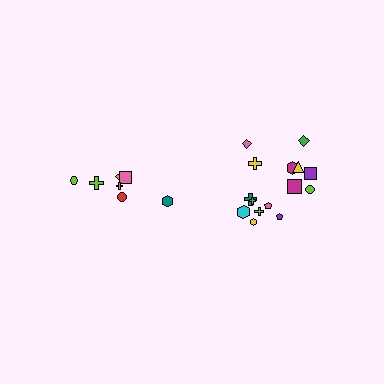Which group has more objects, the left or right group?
The right group.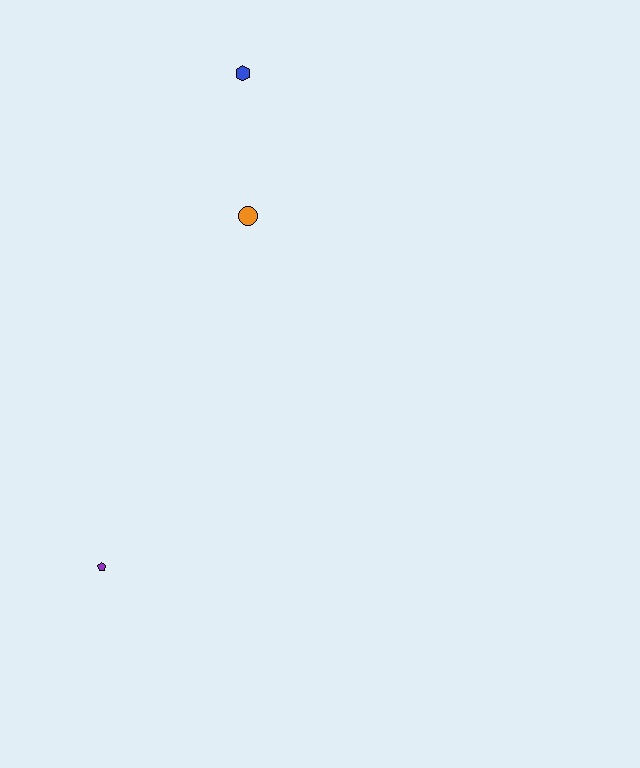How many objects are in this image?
There are 3 objects.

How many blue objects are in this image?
There is 1 blue object.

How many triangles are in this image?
There are no triangles.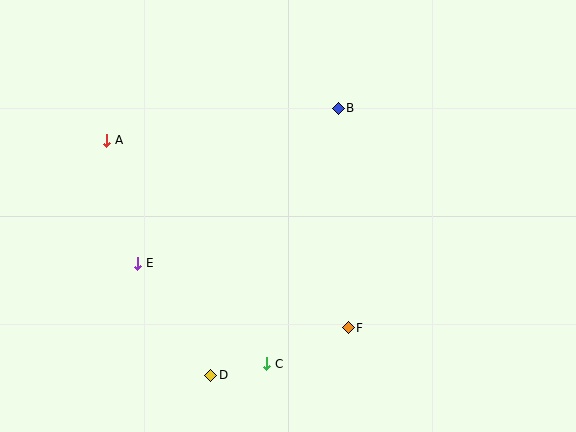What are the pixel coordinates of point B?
Point B is at (338, 108).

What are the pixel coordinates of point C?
Point C is at (267, 364).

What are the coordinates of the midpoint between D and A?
The midpoint between D and A is at (159, 258).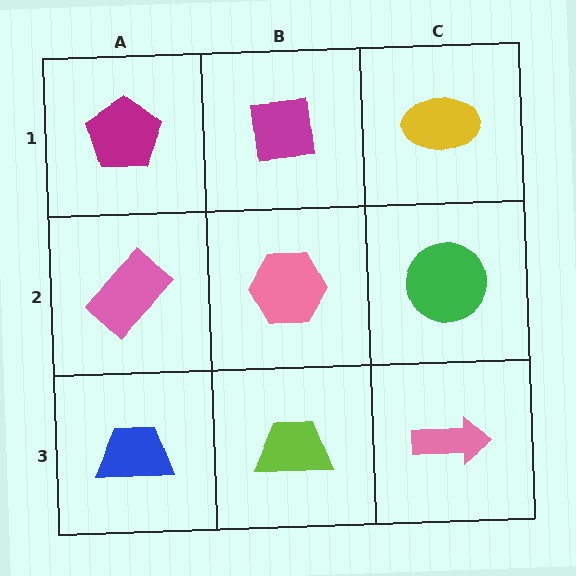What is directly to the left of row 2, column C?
A pink hexagon.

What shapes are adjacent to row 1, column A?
A pink rectangle (row 2, column A), a magenta square (row 1, column B).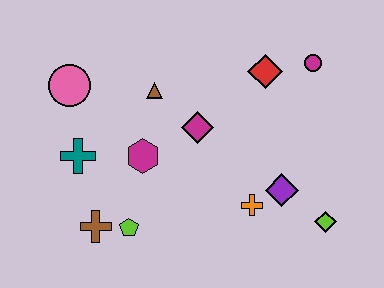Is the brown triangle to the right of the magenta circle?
No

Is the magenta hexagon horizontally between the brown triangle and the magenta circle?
No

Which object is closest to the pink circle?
The teal cross is closest to the pink circle.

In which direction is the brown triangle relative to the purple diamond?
The brown triangle is to the left of the purple diamond.